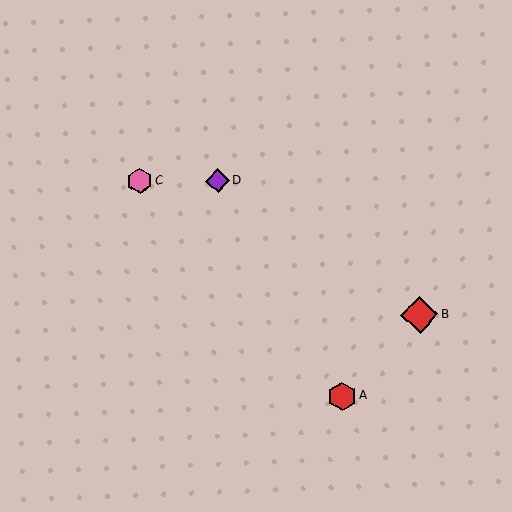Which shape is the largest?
The red diamond (labeled B) is the largest.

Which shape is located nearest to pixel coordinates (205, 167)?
The purple diamond (labeled D) at (217, 181) is nearest to that location.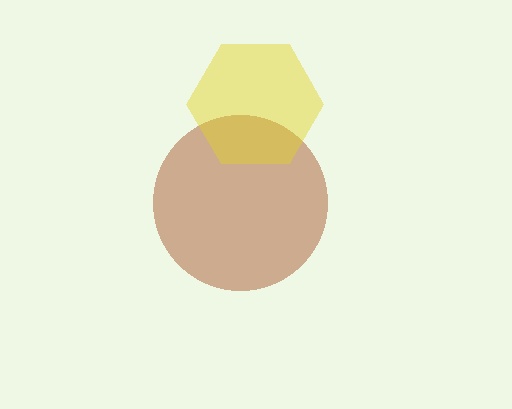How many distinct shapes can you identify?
There are 2 distinct shapes: a brown circle, a yellow hexagon.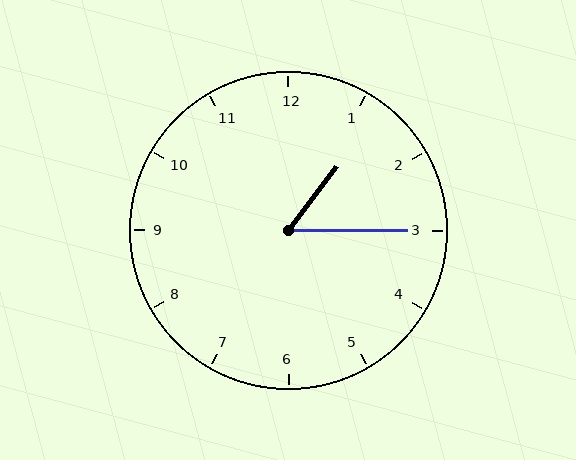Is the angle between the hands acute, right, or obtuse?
It is acute.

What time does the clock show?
1:15.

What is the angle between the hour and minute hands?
Approximately 52 degrees.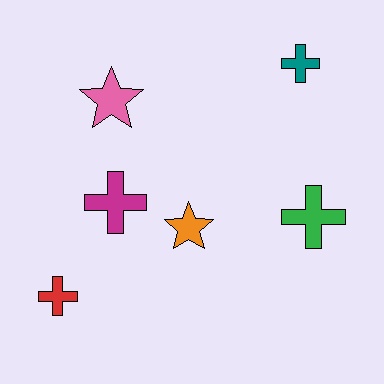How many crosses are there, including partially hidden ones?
There are 4 crosses.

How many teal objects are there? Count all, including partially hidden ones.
There is 1 teal object.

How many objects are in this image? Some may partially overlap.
There are 6 objects.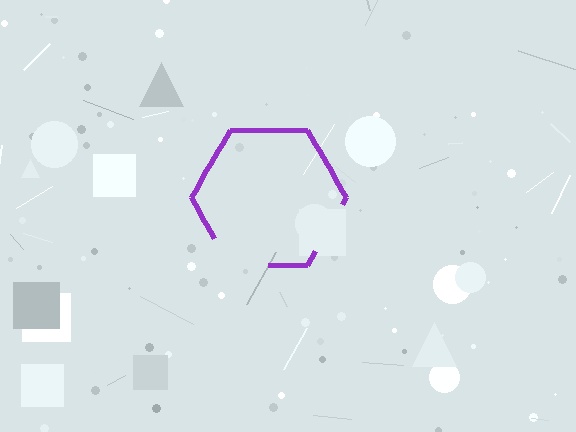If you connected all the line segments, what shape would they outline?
They would outline a hexagon.